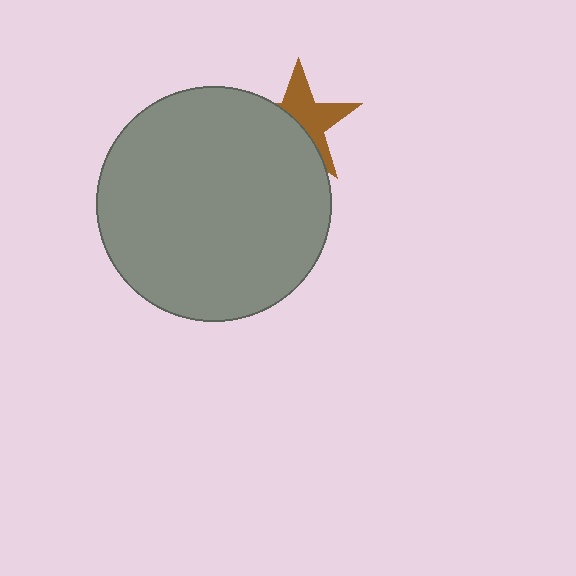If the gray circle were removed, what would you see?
You would see the complete brown star.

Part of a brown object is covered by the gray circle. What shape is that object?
It is a star.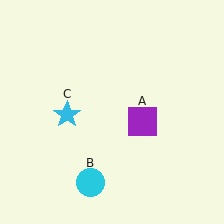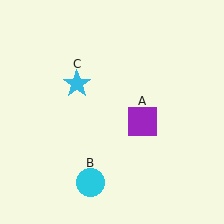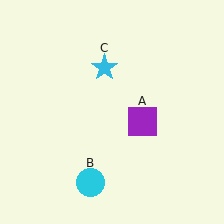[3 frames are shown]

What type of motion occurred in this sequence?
The cyan star (object C) rotated clockwise around the center of the scene.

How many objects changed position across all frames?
1 object changed position: cyan star (object C).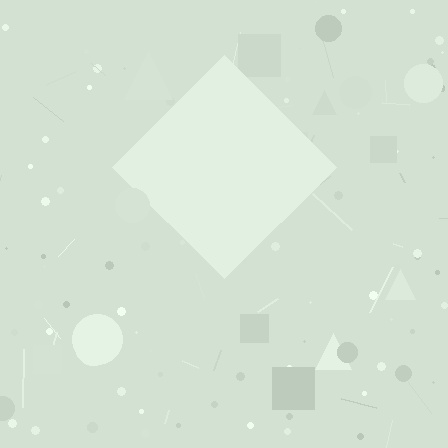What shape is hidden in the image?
A diamond is hidden in the image.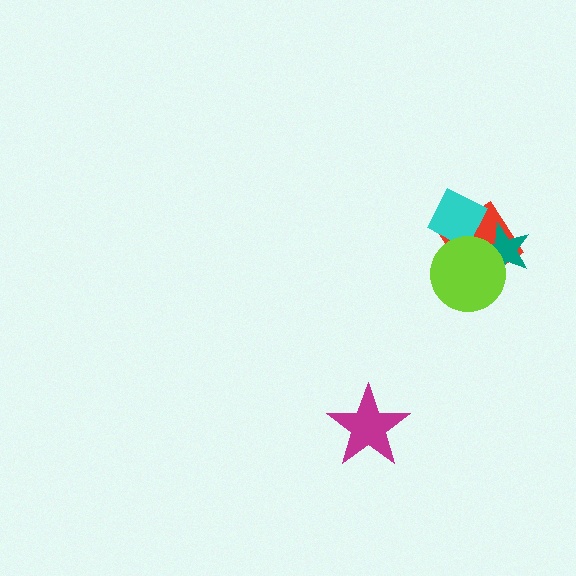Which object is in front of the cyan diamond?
The lime circle is in front of the cyan diamond.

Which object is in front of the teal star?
The lime circle is in front of the teal star.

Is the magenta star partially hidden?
No, no other shape covers it.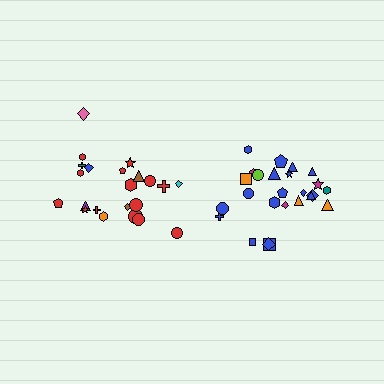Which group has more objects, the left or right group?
The right group.